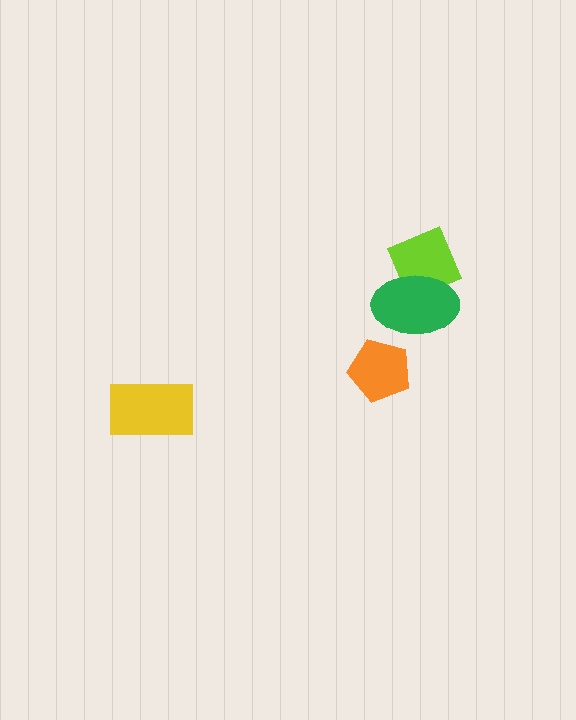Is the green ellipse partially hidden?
No, no other shape covers it.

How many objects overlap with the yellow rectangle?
0 objects overlap with the yellow rectangle.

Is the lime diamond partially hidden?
Yes, it is partially covered by another shape.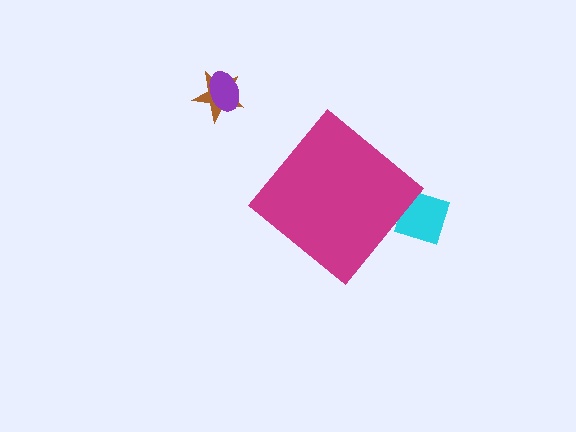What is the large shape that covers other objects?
A magenta diamond.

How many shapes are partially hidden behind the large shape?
1 shape is partially hidden.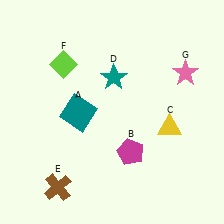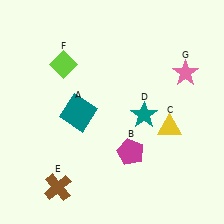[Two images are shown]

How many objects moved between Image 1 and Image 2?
1 object moved between the two images.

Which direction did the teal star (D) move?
The teal star (D) moved down.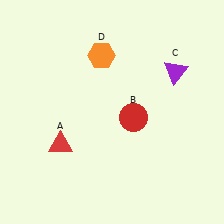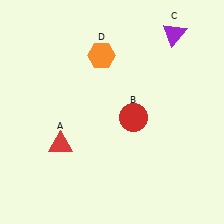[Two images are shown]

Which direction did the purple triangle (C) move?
The purple triangle (C) moved up.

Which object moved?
The purple triangle (C) moved up.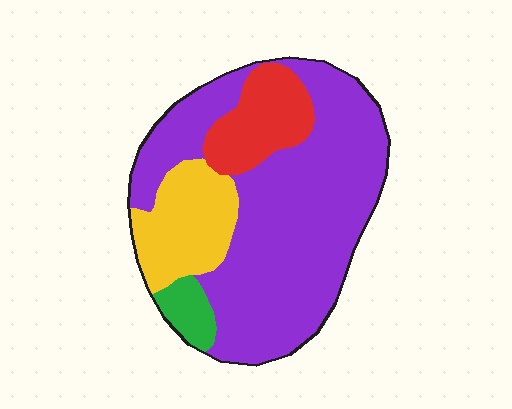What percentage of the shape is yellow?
Yellow takes up less than a quarter of the shape.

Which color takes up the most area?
Purple, at roughly 65%.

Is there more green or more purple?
Purple.